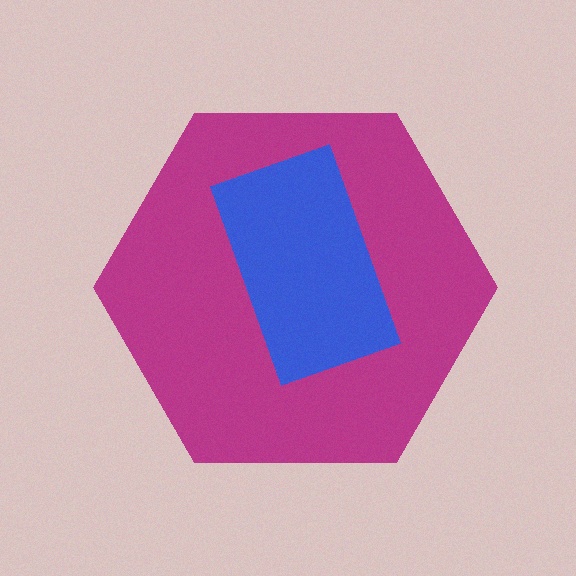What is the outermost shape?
The magenta hexagon.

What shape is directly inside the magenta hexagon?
The blue rectangle.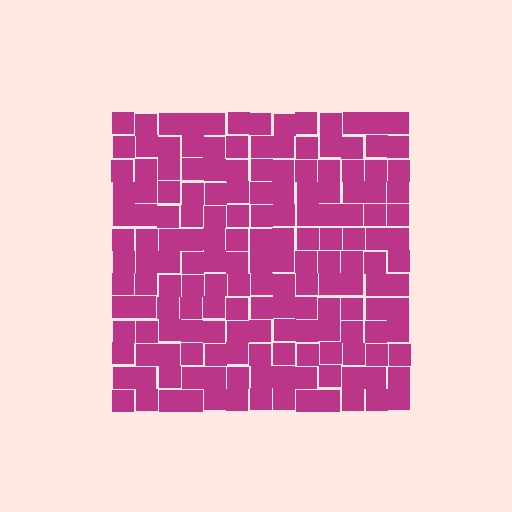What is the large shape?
The large shape is a square.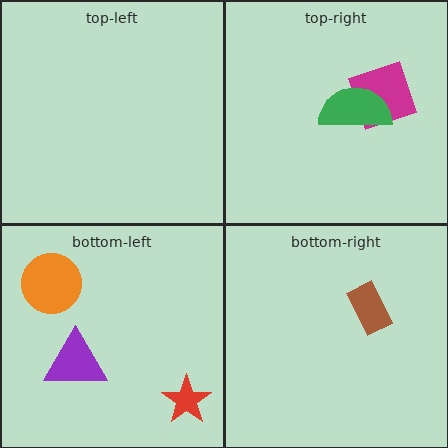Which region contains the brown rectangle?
The bottom-right region.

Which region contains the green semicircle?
The top-right region.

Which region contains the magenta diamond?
The top-right region.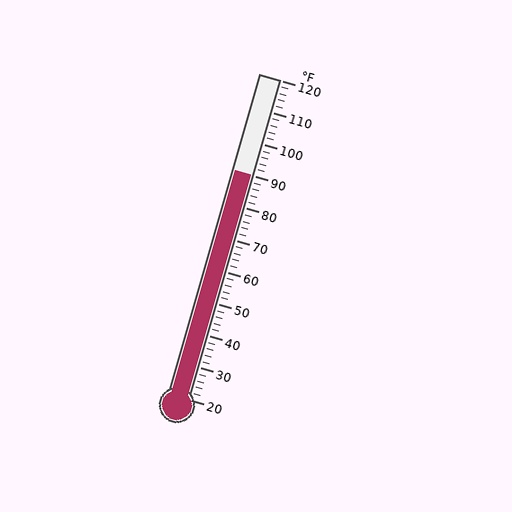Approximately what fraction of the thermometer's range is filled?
The thermometer is filled to approximately 70% of its range.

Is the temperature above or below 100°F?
The temperature is below 100°F.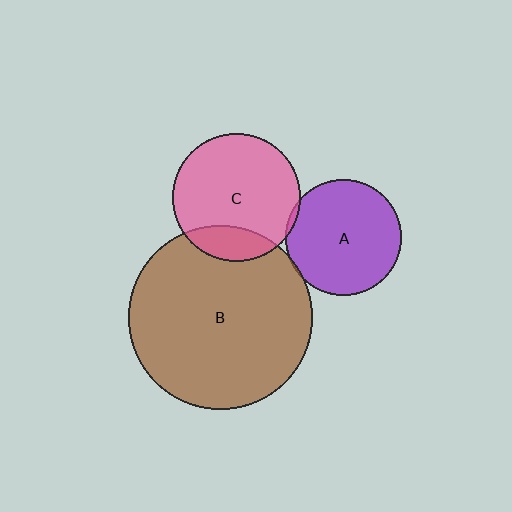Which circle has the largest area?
Circle B (brown).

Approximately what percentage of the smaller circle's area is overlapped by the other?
Approximately 5%.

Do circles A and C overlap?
Yes.